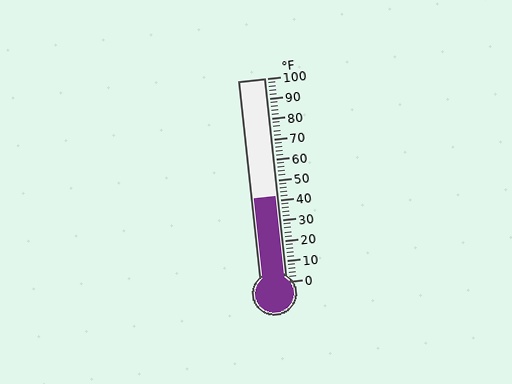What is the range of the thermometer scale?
The thermometer scale ranges from 0°F to 100°F.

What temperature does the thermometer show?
The thermometer shows approximately 42°F.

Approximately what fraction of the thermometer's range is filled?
The thermometer is filled to approximately 40% of its range.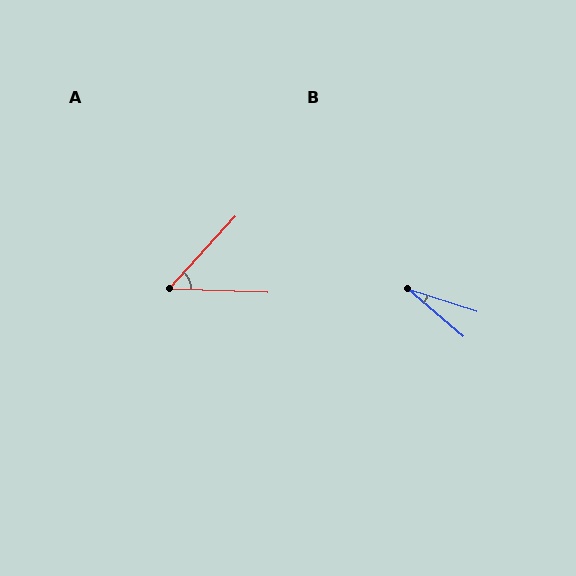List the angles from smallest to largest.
B (23°), A (50°).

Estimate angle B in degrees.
Approximately 23 degrees.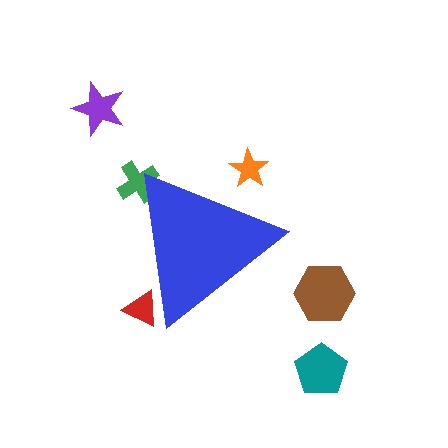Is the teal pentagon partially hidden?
No, the teal pentagon is fully visible.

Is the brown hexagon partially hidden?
No, the brown hexagon is fully visible.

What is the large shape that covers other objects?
A blue triangle.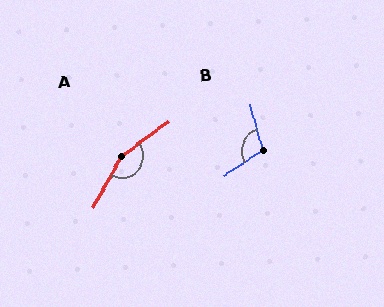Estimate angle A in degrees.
Approximately 155 degrees.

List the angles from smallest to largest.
B (108°), A (155°).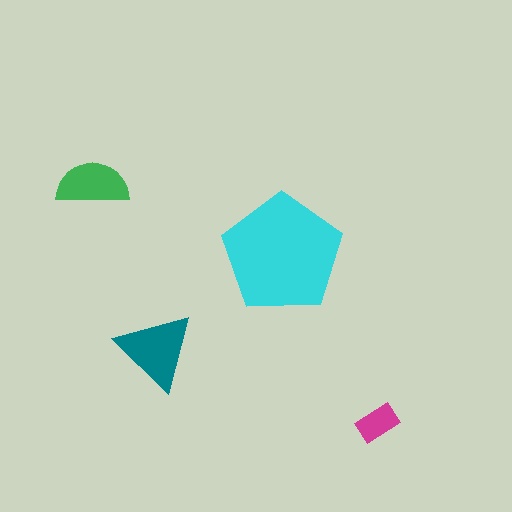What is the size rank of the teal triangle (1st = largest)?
2nd.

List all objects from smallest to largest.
The magenta rectangle, the green semicircle, the teal triangle, the cyan pentagon.